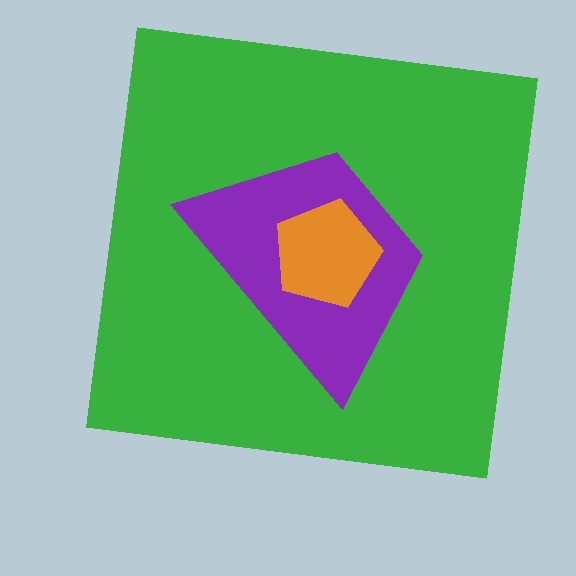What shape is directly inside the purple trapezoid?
The orange pentagon.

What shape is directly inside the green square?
The purple trapezoid.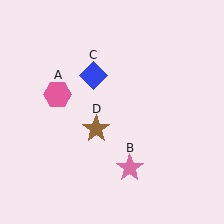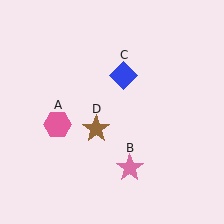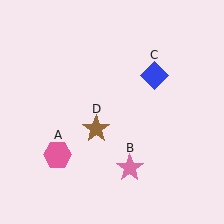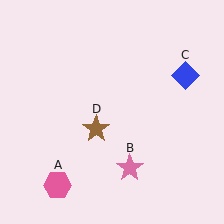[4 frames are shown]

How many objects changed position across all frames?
2 objects changed position: pink hexagon (object A), blue diamond (object C).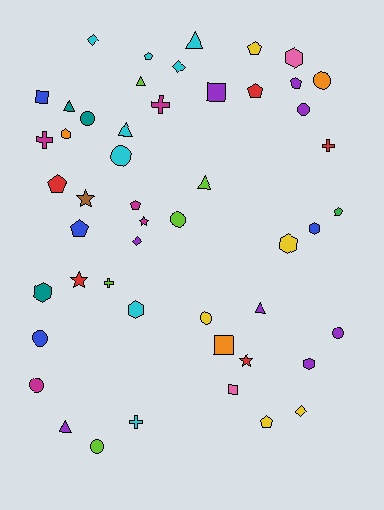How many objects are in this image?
There are 50 objects.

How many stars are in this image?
There are 4 stars.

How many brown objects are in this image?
There is 1 brown object.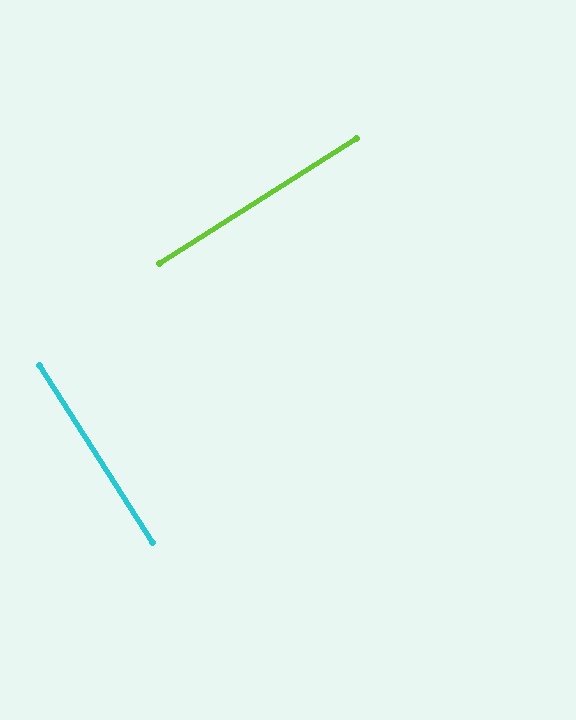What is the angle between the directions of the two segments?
Approximately 90 degrees.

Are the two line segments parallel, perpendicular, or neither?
Perpendicular — they meet at approximately 90°.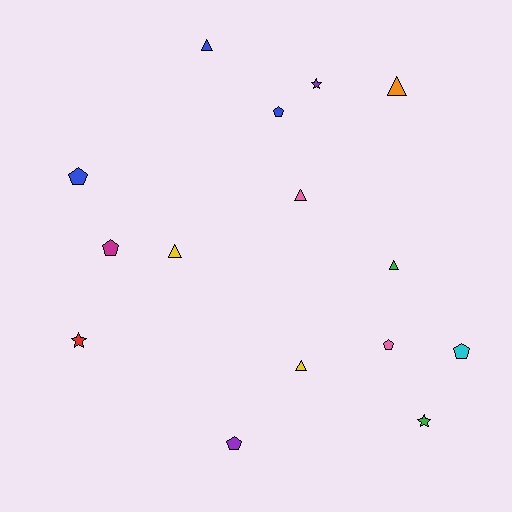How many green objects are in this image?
There are 2 green objects.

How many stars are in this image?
There are 3 stars.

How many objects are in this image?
There are 15 objects.